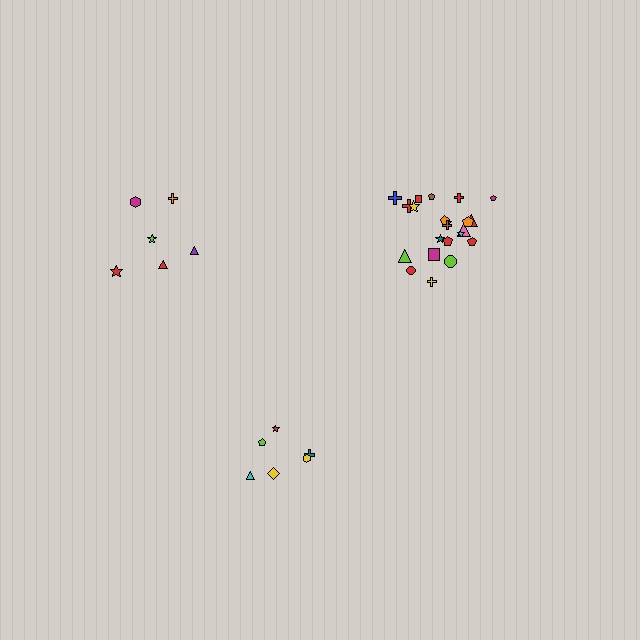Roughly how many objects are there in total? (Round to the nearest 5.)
Roughly 35 objects in total.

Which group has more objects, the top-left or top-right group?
The top-right group.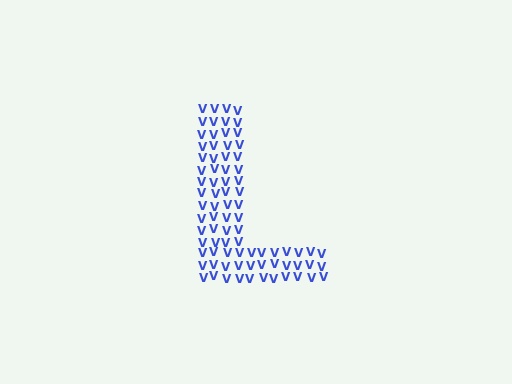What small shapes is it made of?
It is made of small letter V's.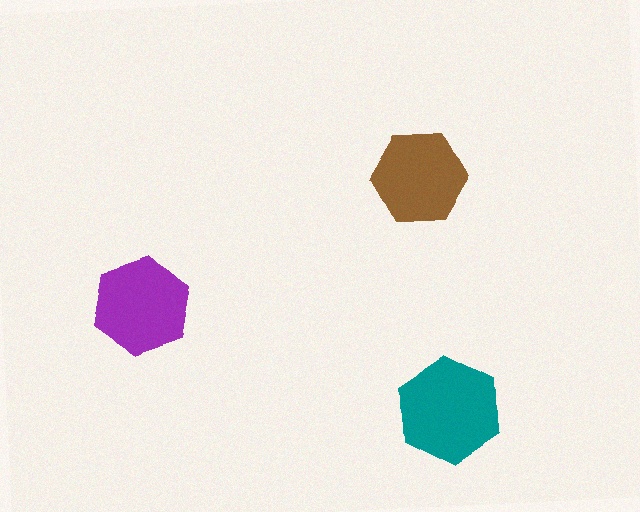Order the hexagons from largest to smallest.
the teal one, the purple one, the brown one.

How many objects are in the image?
There are 3 objects in the image.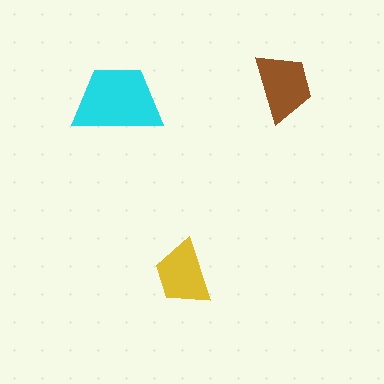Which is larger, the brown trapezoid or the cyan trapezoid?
The cyan one.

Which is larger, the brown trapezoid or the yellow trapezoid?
The brown one.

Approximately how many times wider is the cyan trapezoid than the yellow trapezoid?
About 1.5 times wider.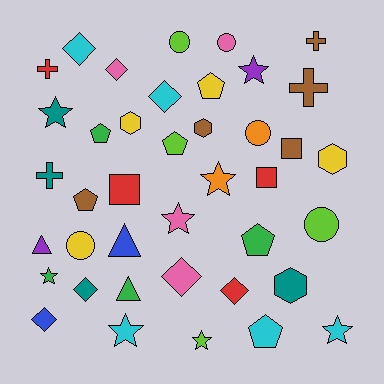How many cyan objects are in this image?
There are 5 cyan objects.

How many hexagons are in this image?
There are 4 hexagons.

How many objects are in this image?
There are 40 objects.